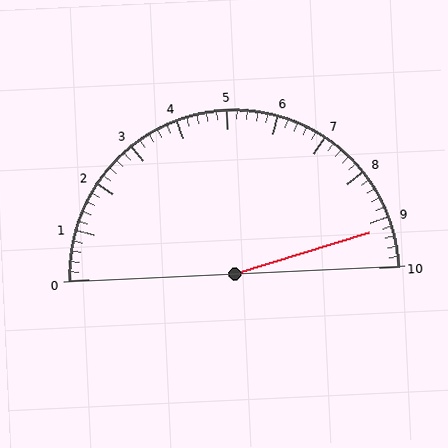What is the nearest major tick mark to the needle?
The nearest major tick mark is 9.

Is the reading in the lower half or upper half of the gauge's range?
The reading is in the upper half of the range (0 to 10).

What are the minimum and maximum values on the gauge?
The gauge ranges from 0 to 10.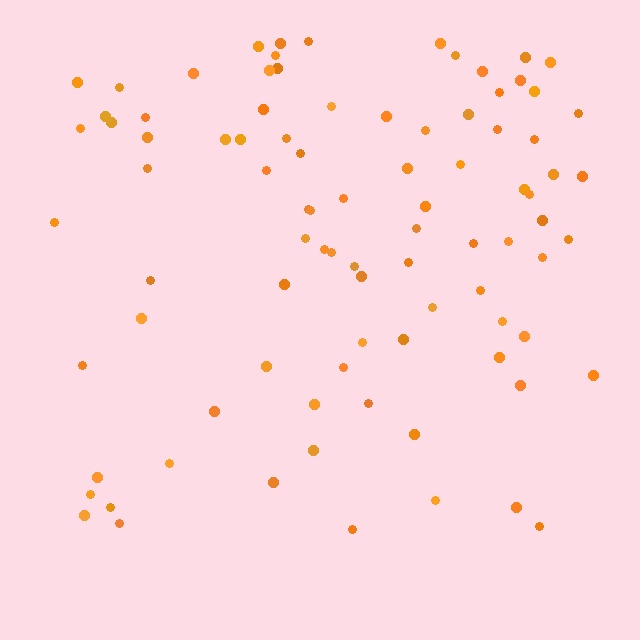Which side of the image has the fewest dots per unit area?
The bottom.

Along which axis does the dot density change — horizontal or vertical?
Vertical.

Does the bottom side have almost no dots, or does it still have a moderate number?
Still a moderate number, just noticeably fewer than the top.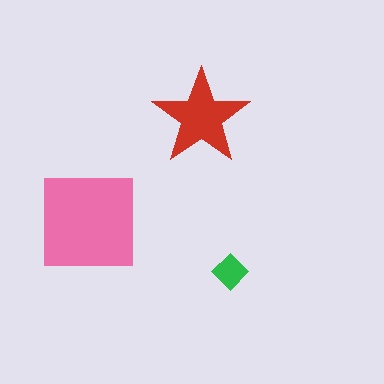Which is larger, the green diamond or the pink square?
The pink square.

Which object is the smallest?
The green diamond.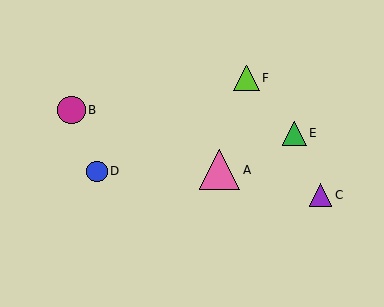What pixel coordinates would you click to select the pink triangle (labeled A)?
Click at (220, 170) to select the pink triangle A.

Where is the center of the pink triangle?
The center of the pink triangle is at (220, 170).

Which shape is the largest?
The pink triangle (labeled A) is the largest.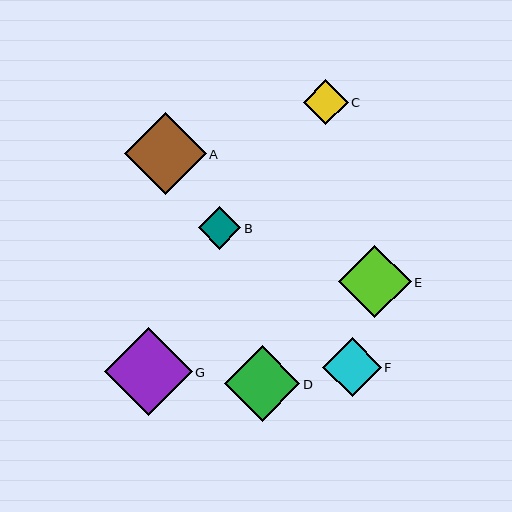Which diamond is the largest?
Diamond G is the largest with a size of approximately 88 pixels.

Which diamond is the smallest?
Diamond B is the smallest with a size of approximately 43 pixels.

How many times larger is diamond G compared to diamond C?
Diamond G is approximately 2.0 times the size of diamond C.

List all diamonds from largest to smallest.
From largest to smallest: G, A, D, E, F, C, B.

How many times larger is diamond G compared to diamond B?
Diamond G is approximately 2.1 times the size of diamond B.